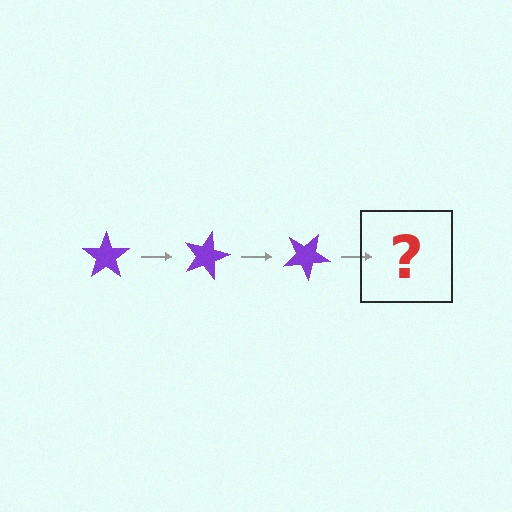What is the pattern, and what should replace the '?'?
The pattern is that the star rotates 15 degrees each step. The '?' should be a purple star rotated 45 degrees.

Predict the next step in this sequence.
The next step is a purple star rotated 45 degrees.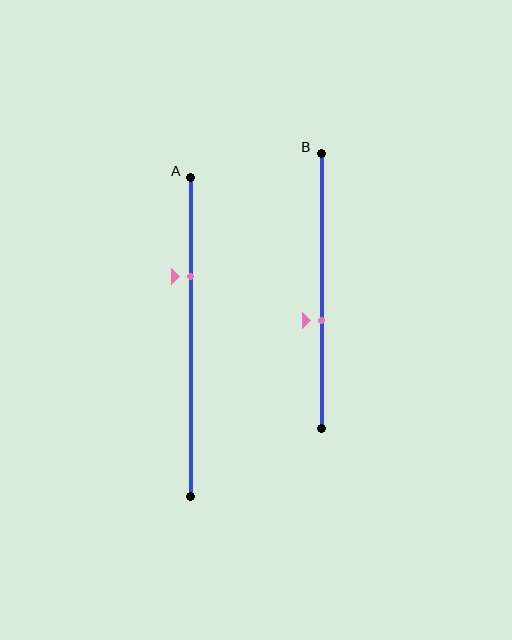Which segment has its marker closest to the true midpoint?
Segment B has its marker closest to the true midpoint.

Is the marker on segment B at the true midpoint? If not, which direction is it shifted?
No, the marker on segment B is shifted downward by about 11% of the segment length.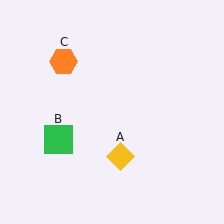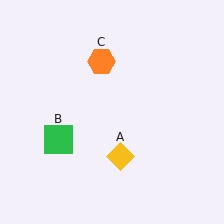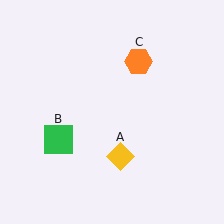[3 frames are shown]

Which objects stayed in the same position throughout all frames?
Yellow diamond (object A) and green square (object B) remained stationary.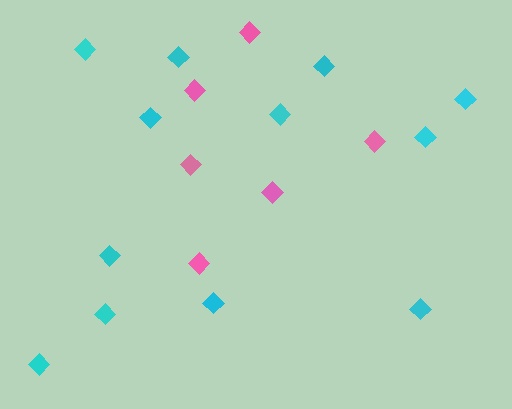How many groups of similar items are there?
There are 2 groups: one group of pink diamonds (6) and one group of cyan diamonds (12).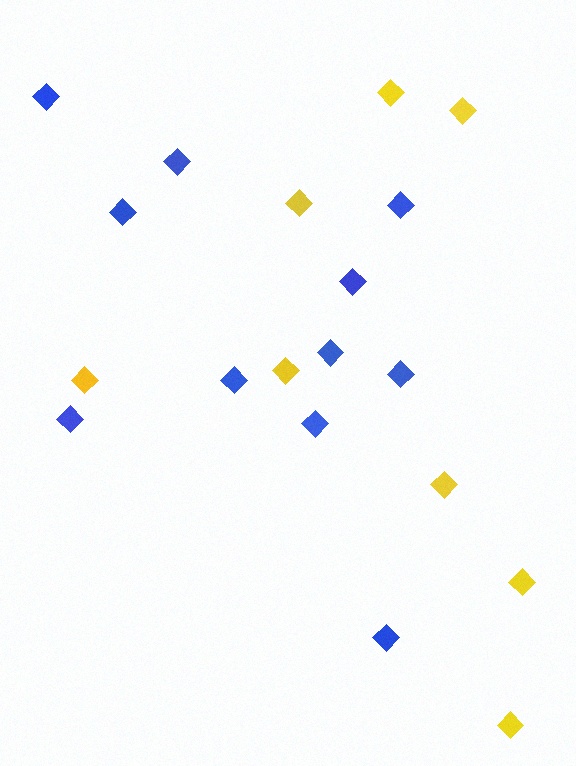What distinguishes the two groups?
There are 2 groups: one group of yellow diamonds (8) and one group of blue diamonds (11).